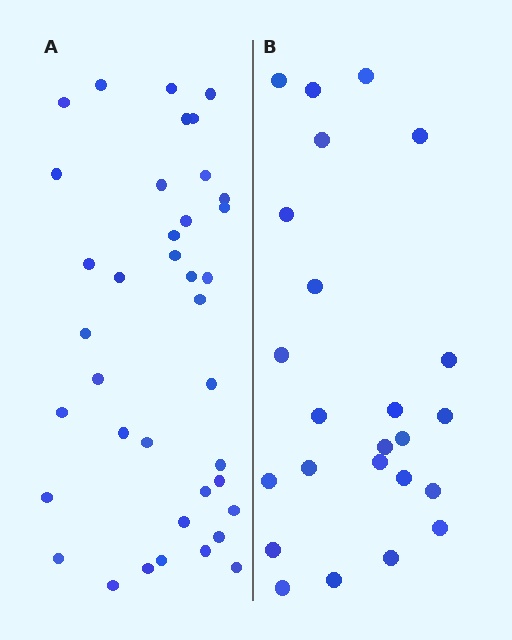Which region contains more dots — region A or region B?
Region A (the left region) has more dots.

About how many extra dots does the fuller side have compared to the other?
Region A has approximately 15 more dots than region B.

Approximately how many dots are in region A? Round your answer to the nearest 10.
About 40 dots. (The exact count is 38, which rounds to 40.)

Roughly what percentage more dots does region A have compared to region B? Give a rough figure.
About 60% more.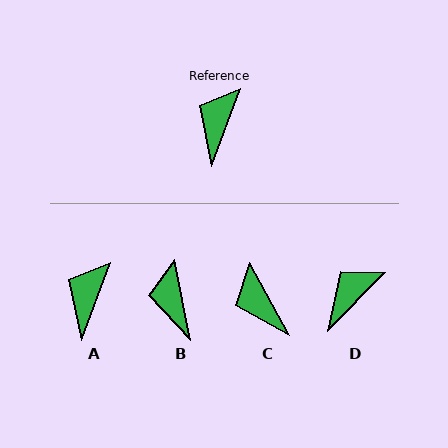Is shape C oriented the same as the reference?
No, it is off by about 49 degrees.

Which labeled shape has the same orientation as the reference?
A.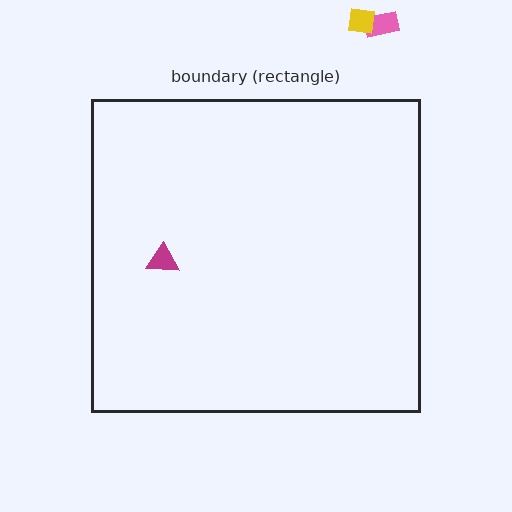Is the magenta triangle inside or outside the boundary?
Inside.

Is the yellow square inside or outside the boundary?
Outside.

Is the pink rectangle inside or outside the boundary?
Outside.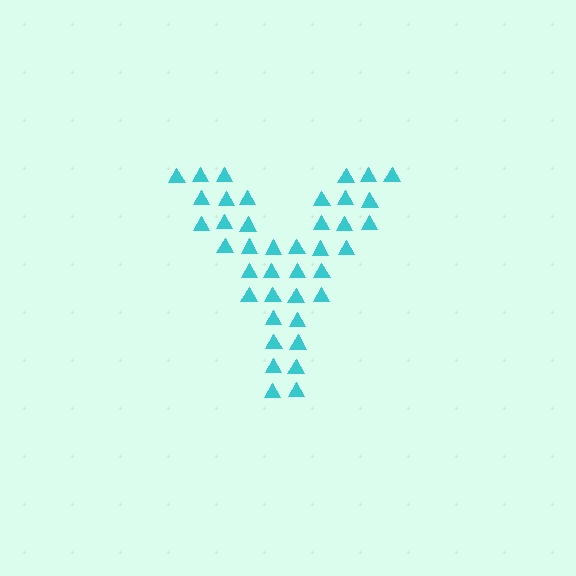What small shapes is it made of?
It is made of small triangles.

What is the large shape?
The large shape is the letter Y.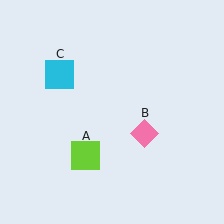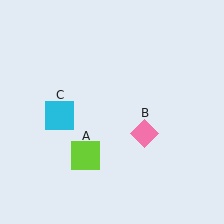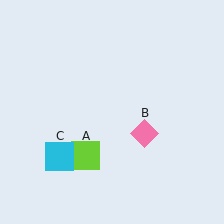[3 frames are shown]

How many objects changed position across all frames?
1 object changed position: cyan square (object C).